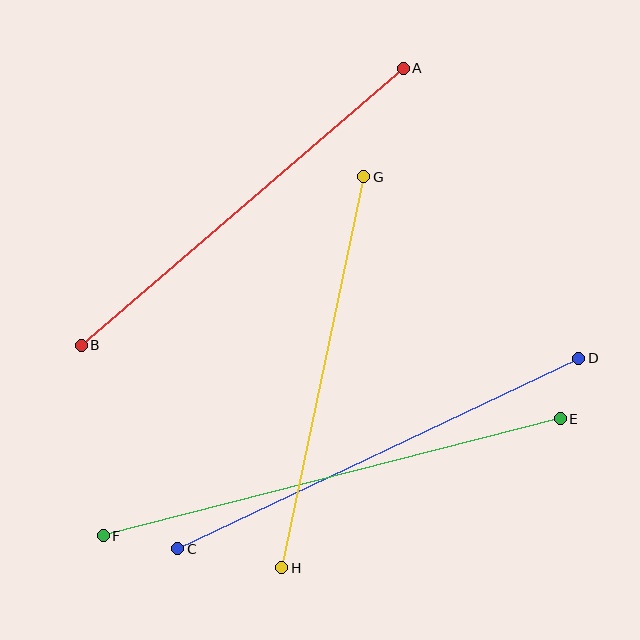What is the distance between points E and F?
The distance is approximately 472 pixels.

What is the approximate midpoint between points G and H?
The midpoint is at approximately (323, 372) pixels.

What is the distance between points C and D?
The distance is approximately 444 pixels.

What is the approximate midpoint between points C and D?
The midpoint is at approximately (378, 453) pixels.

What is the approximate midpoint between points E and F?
The midpoint is at approximately (332, 477) pixels.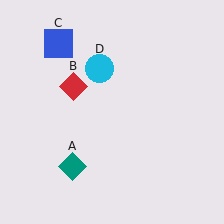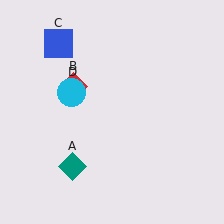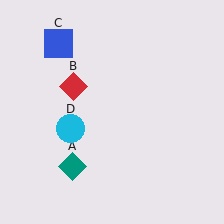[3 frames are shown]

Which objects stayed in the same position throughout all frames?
Teal diamond (object A) and red diamond (object B) and blue square (object C) remained stationary.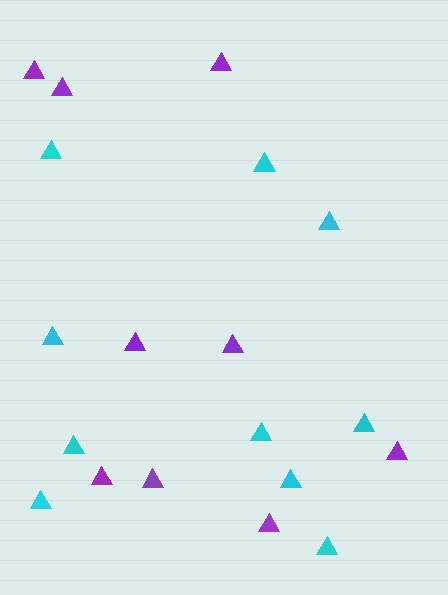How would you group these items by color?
There are 2 groups: one group of purple triangles (9) and one group of cyan triangles (10).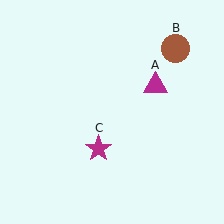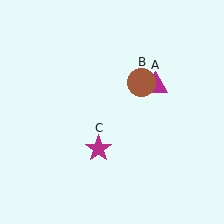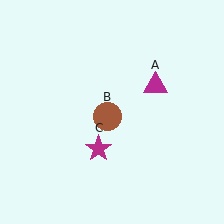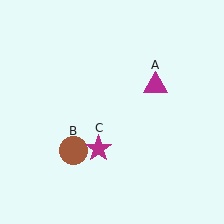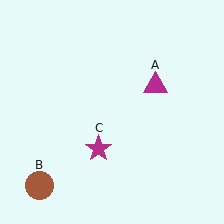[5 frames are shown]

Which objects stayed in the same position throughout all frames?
Magenta triangle (object A) and magenta star (object C) remained stationary.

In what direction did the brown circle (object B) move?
The brown circle (object B) moved down and to the left.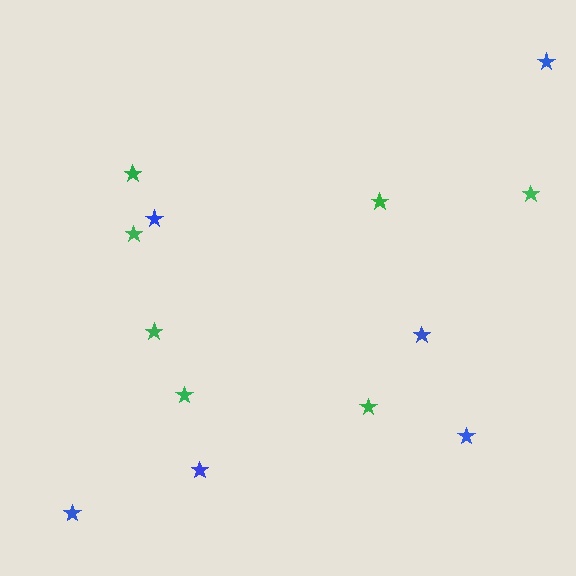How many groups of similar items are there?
There are 2 groups: one group of green stars (7) and one group of blue stars (6).